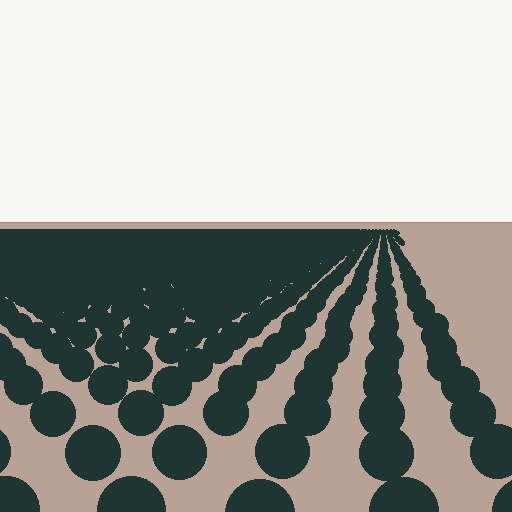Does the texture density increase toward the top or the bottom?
Density increases toward the top.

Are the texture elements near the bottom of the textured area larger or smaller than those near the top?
Larger. Near the bottom, elements are closer to the viewer and appear at a bigger on-screen size.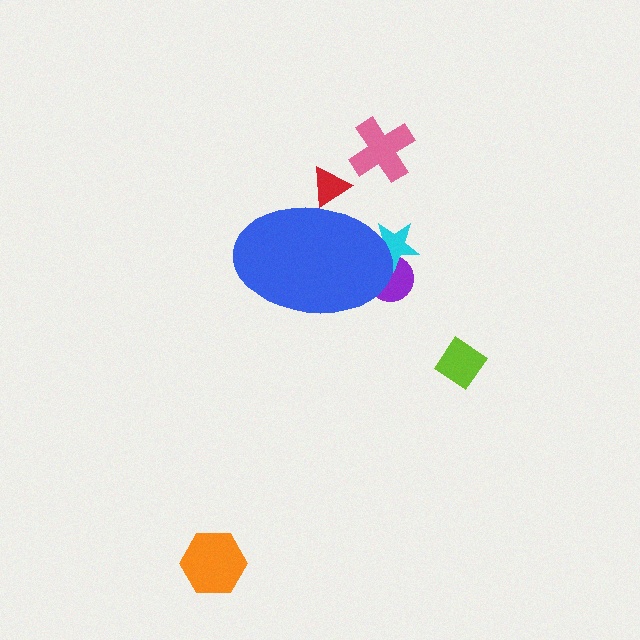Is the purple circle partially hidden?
Yes, the purple circle is partially hidden behind the blue ellipse.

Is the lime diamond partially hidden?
No, the lime diamond is fully visible.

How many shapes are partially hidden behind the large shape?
3 shapes are partially hidden.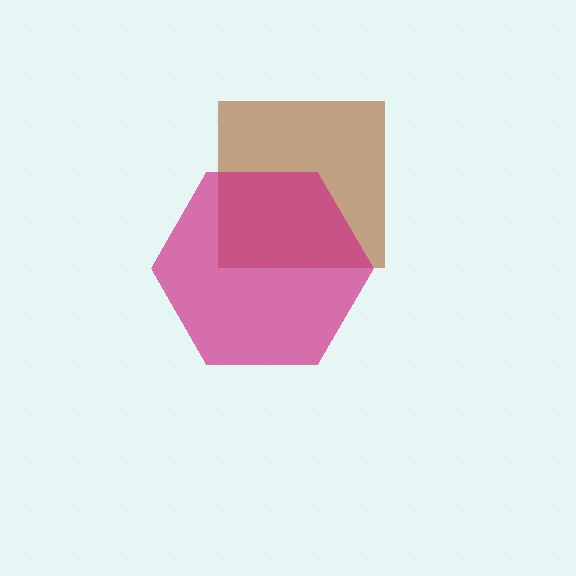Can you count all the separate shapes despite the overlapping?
Yes, there are 2 separate shapes.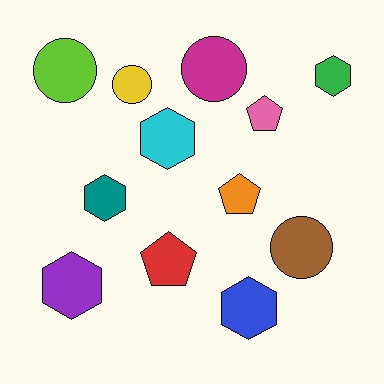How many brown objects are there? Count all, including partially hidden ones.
There is 1 brown object.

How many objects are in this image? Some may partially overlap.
There are 12 objects.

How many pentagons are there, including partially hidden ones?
There are 3 pentagons.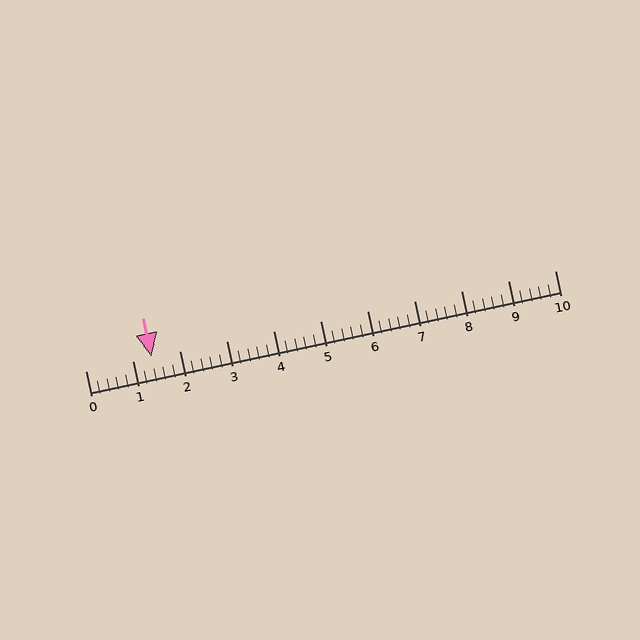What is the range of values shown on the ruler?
The ruler shows values from 0 to 10.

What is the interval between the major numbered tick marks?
The major tick marks are spaced 1 units apart.